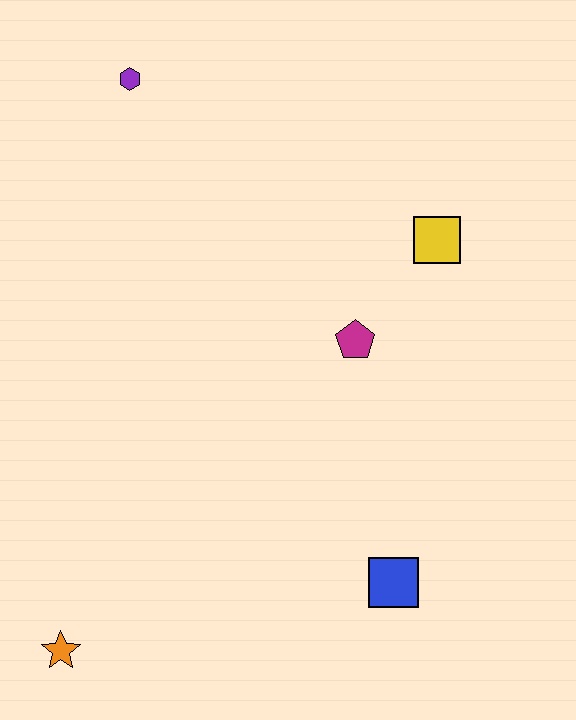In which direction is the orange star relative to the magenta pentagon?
The orange star is below the magenta pentagon.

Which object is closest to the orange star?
The blue square is closest to the orange star.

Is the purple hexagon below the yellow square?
No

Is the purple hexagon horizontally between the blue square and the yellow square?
No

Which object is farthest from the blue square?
The purple hexagon is farthest from the blue square.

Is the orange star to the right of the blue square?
No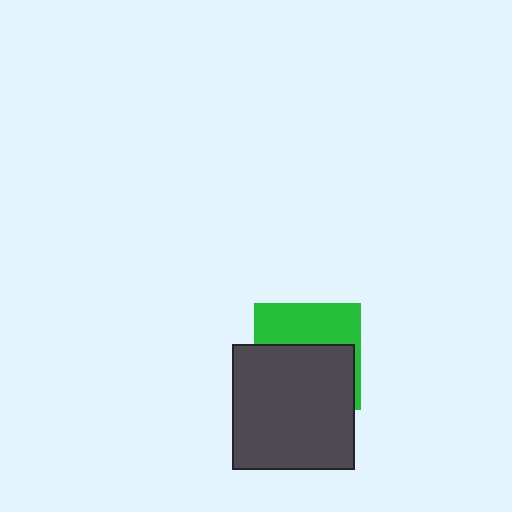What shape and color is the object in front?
The object in front is a dark gray rectangle.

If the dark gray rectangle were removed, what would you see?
You would see the complete green square.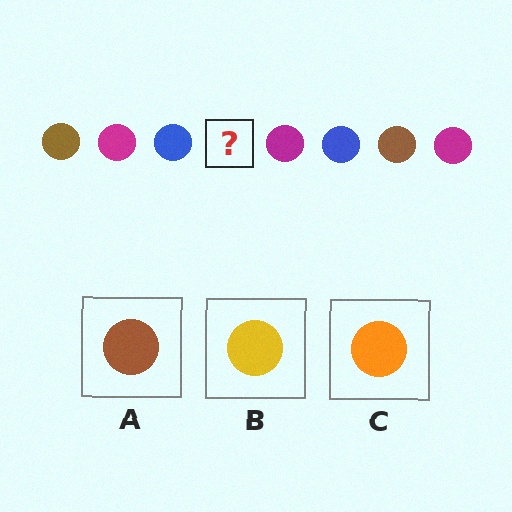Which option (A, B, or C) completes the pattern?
A.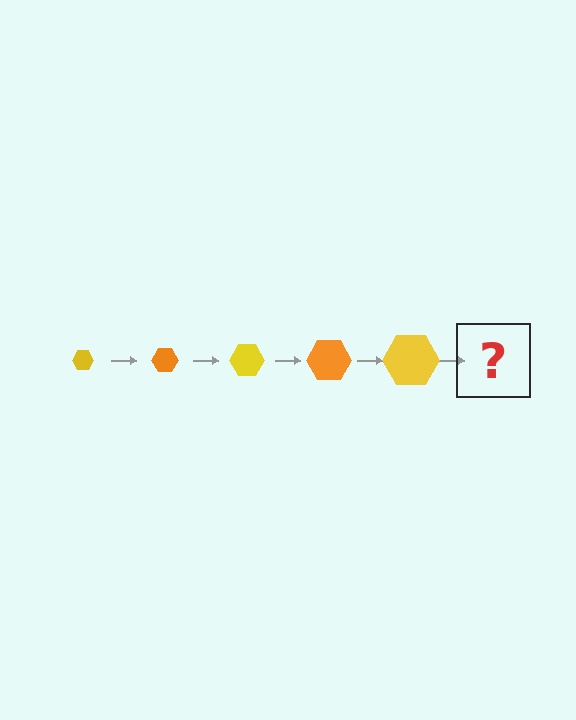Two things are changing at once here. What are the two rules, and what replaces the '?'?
The two rules are that the hexagon grows larger each step and the color cycles through yellow and orange. The '?' should be an orange hexagon, larger than the previous one.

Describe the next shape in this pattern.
It should be an orange hexagon, larger than the previous one.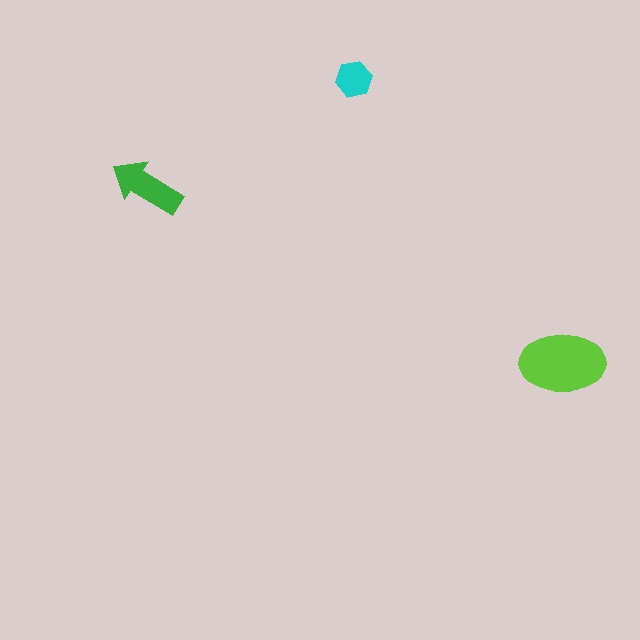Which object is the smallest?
The cyan hexagon.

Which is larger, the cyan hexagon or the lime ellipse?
The lime ellipse.